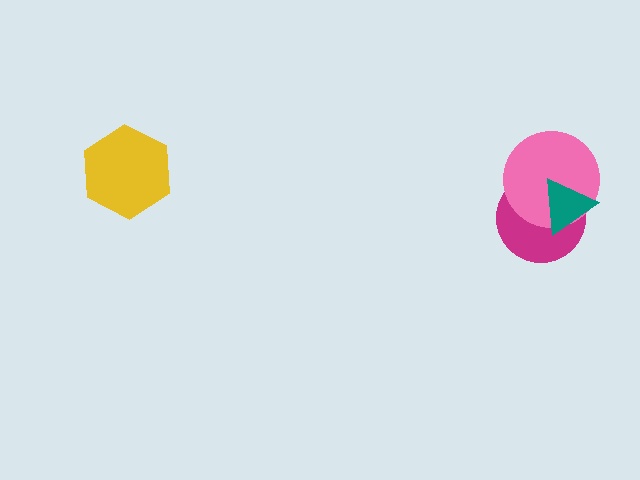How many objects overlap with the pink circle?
2 objects overlap with the pink circle.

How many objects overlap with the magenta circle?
2 objects overlap with the magenta circle.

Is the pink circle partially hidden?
Yes, it is partially covered by another shape.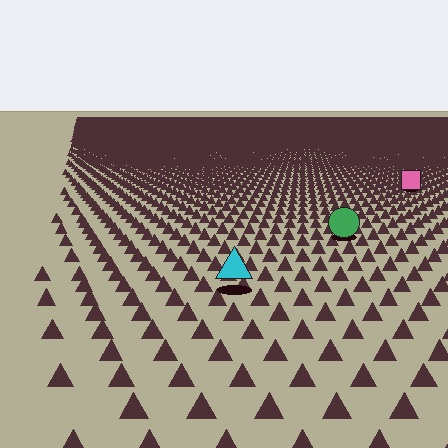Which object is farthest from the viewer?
The pink square is farthest from the viewer. It appears smaller and the ground texture around it is denser.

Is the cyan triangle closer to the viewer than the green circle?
Yes. The cyan triangle is closer — you can tell from the texture gradient: the ground texture is coarser near it.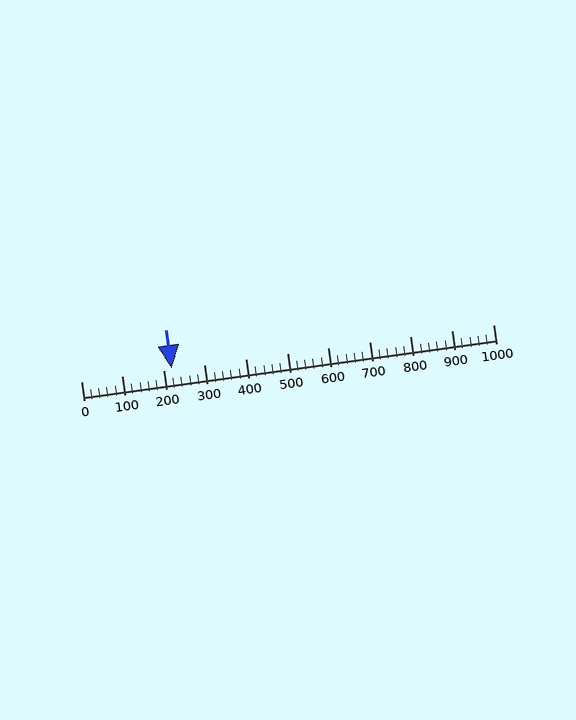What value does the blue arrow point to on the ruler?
The blue arrow points to approximately 220.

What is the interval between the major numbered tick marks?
The major tick marks are spaced 100 units apart.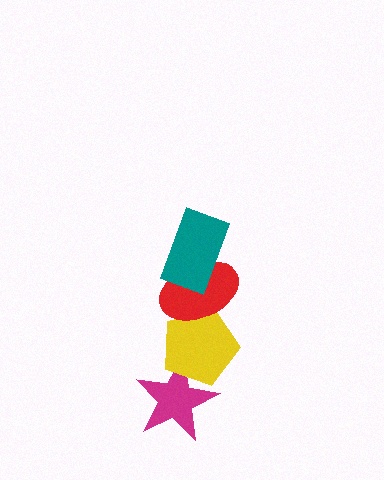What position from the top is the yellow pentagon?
The yellow pentagon is 3rd from the top.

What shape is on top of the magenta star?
The yellow pentagon is on top of the magenta star.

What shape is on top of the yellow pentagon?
The red ellipse is on top of the yellow pentagon.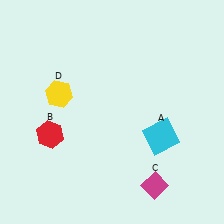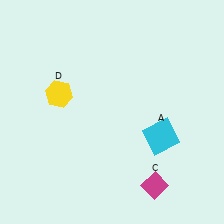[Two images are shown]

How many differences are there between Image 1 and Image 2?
There is 1 difference between the two images.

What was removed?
The red hexagon (B) was removed in Image 2.